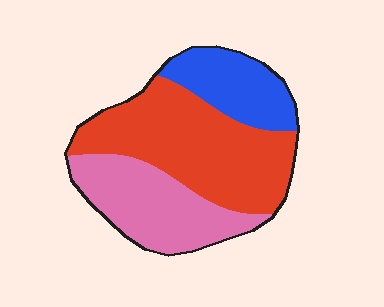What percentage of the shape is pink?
Pink takes up between a quarter and a half of the shape.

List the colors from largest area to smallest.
From largest to smallest: red, pink, blue.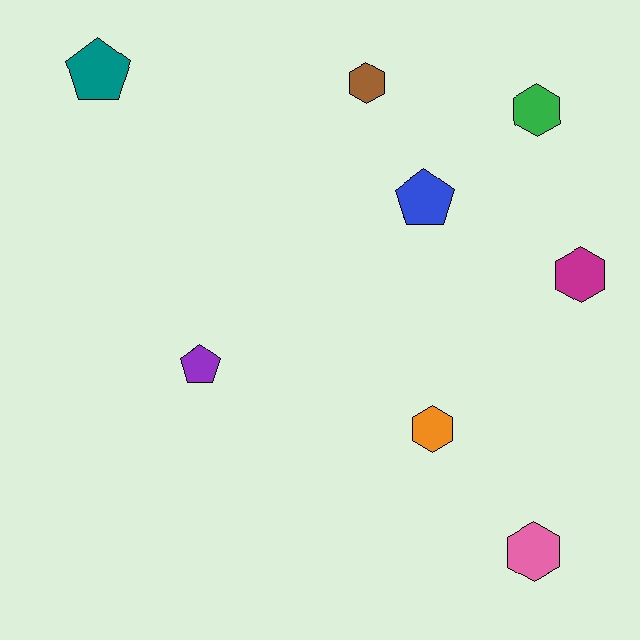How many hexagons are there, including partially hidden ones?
There are 5 hexagons.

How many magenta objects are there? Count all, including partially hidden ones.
There is 1 magenta object.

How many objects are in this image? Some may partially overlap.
There are 8 objects.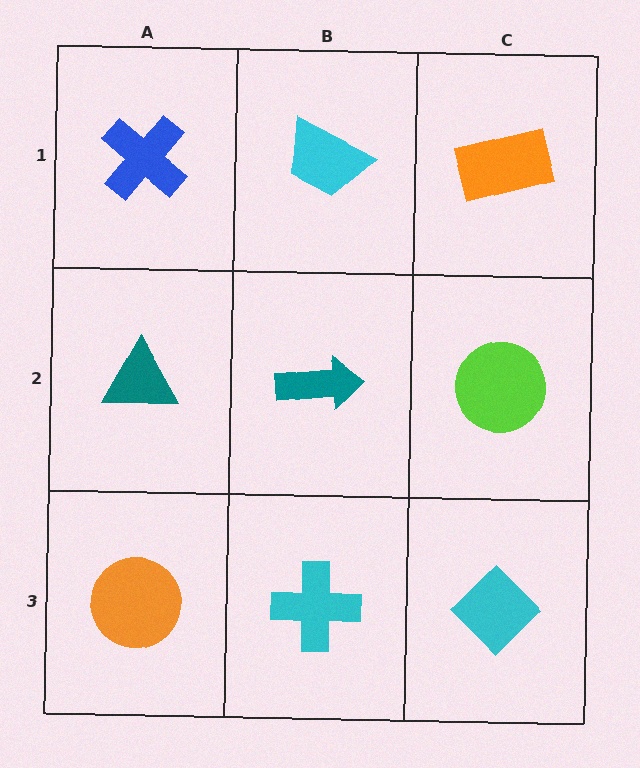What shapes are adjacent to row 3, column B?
A teal arrow (row 2, column B), an orange circle (row 3, column A), a cyan diamond (row 3, column C).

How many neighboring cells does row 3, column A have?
2.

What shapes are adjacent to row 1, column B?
A teal arrow (row 2, column B), a blue cross (row 1, column A), an orange rectangle (row 1, column C).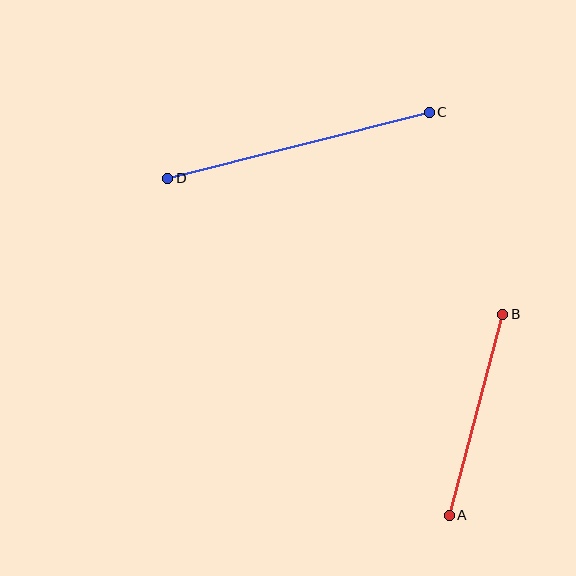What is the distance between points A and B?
The distance is approximately 208 pixels.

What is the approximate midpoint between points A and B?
The midpoint is at approximately (476, 415) pixels.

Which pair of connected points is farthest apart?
Points C and D are farthest apart.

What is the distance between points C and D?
The distance is approximately 270 pixels.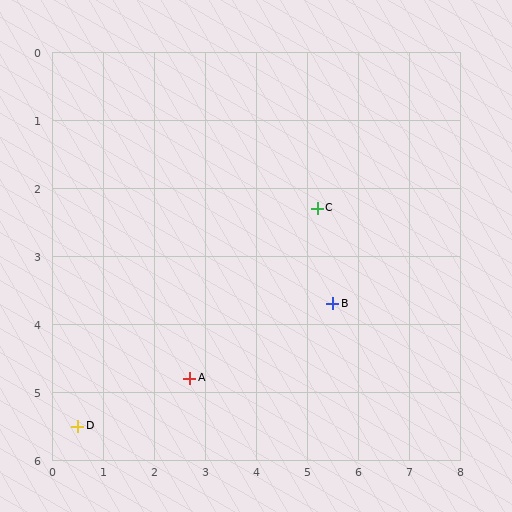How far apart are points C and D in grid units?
Points C and D are about 5.7 grid units apart.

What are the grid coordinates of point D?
Point D is at approximately (0.5, 5.5).